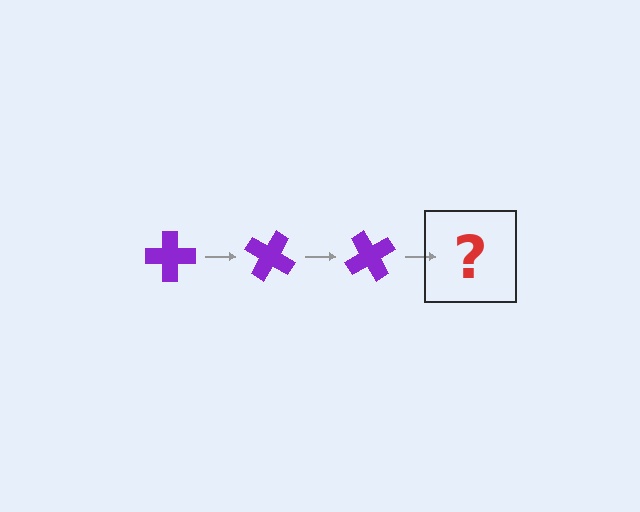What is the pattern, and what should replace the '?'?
The pattern is that the cross rotates 30 degrees each step. The '?' should be a purple cross rotated 90 degrees.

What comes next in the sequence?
The next element should be a purple cross rotated 90 degrees.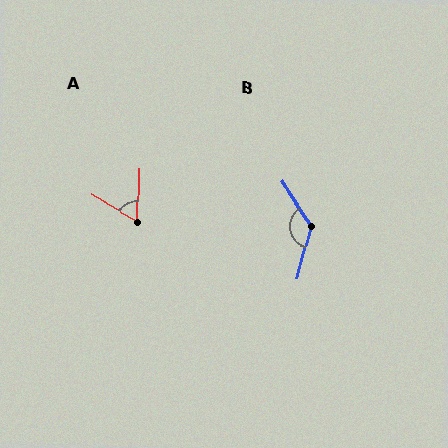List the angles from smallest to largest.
A (62°), B (132°).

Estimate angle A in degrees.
Approximately 62 degrees.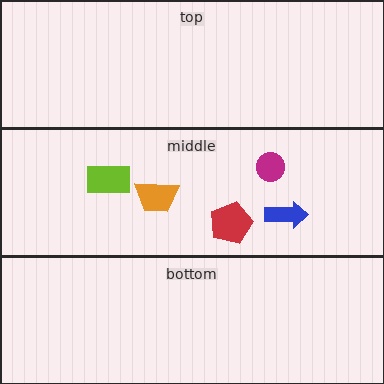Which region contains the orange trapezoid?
The middle region.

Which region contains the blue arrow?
The middle region.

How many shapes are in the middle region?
5.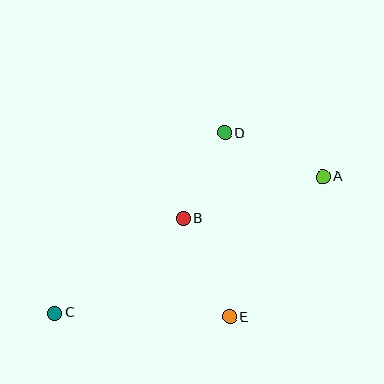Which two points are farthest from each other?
Points A and C are farthest from each other.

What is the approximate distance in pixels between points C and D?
The distance between C and D is approximately 248 pixels.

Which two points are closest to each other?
Points B and D are closest to each other.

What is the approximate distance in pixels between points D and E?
The distance between D and E is approximately 184 pixels.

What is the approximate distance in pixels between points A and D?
The distance between A and D is approximately 107 pixels.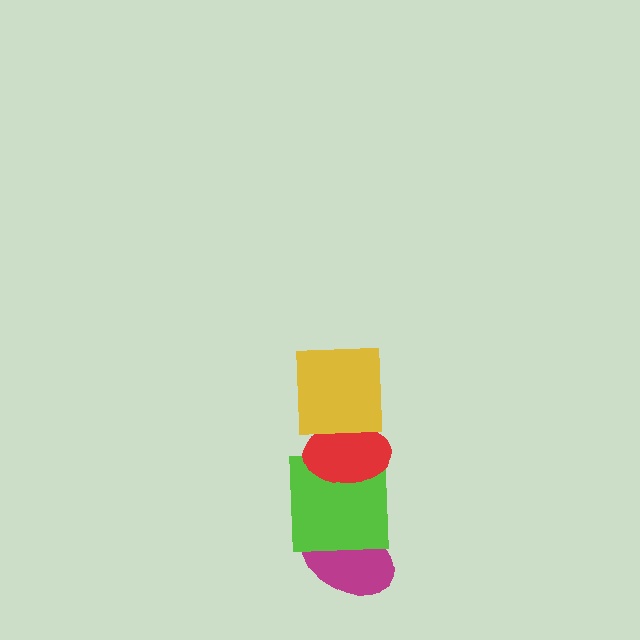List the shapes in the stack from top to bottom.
From top to bottom: the yellow square, the red ellipse, the lime square, the magenta ellipse.